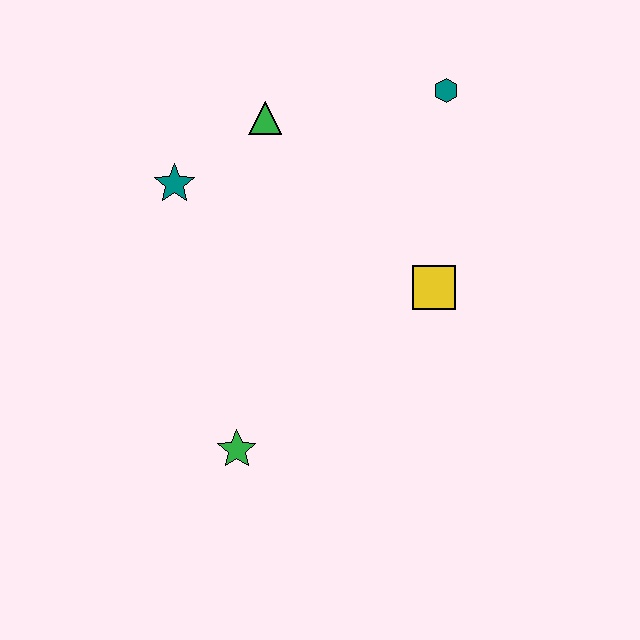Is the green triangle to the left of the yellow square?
Yes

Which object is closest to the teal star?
The green triangle is closest to the teal star.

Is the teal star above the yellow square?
Yes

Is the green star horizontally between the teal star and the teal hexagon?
Yes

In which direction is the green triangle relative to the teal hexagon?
The green triangle is to the left of the teal hexagon.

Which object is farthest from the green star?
The teal hexagon is farthest from the green star.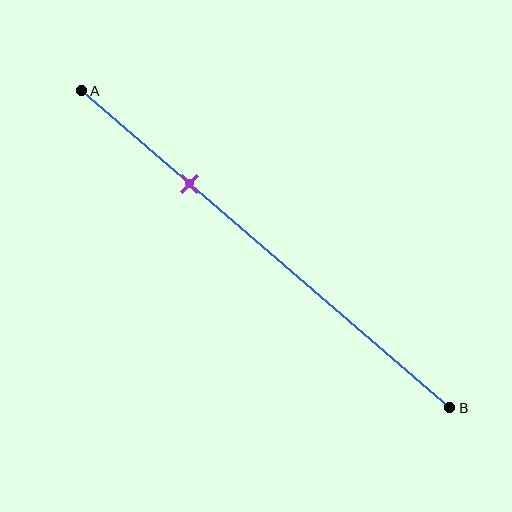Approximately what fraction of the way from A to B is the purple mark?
The purple mark is approximately 30% of the way from A to B.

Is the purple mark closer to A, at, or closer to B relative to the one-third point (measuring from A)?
The purple mark is closer to point A than the one-third point of segment AB.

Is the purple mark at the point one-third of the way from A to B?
No, the mark is at about 30% from A, not at the 33% one-third point.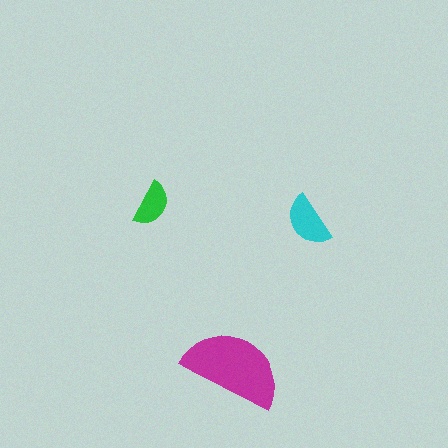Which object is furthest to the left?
The green semicircle is leftmost.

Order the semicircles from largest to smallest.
the magenta one, the cyan one, the green one.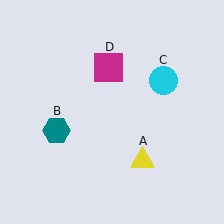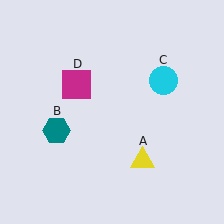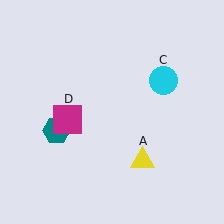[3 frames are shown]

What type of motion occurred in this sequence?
The magenta square (object D) rotated counterclockwise around the center of the scene.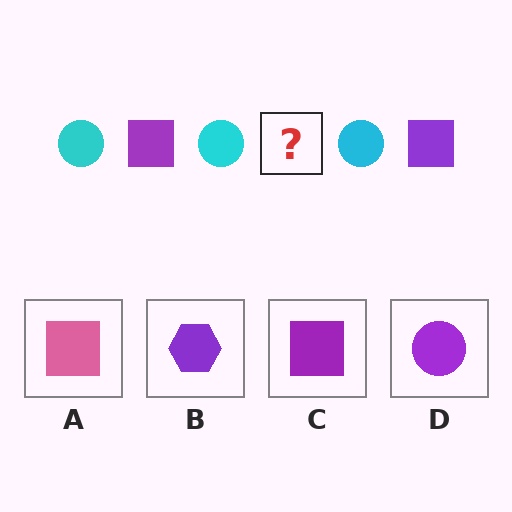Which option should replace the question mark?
Option C.